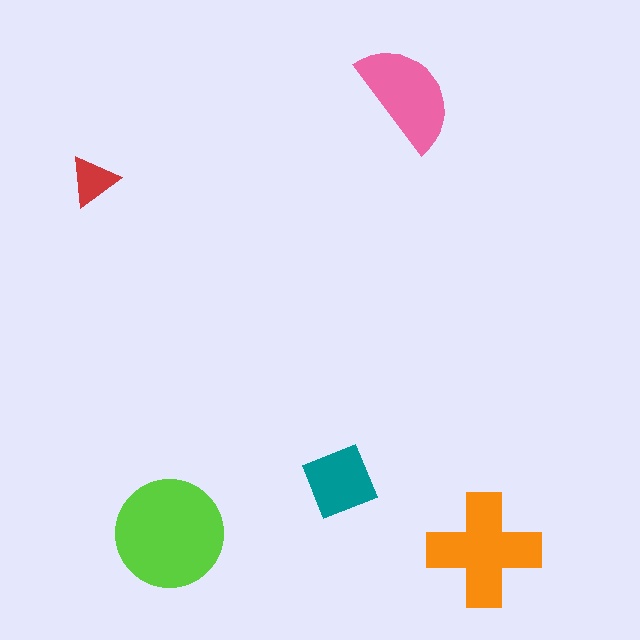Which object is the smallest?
The red triangle.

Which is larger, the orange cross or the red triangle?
The orange cross.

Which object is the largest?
The lime circle.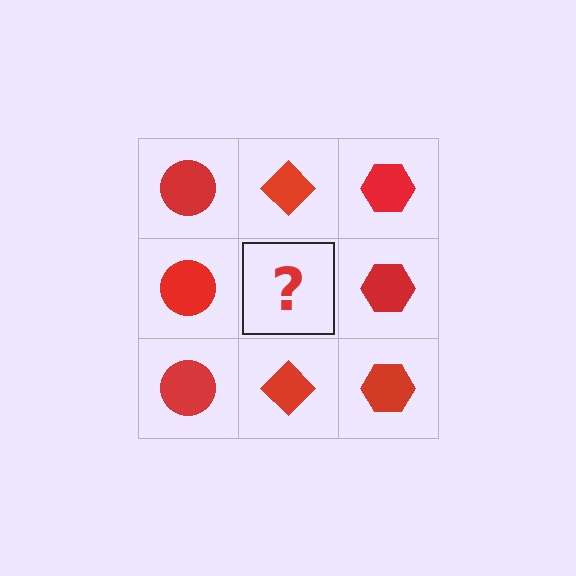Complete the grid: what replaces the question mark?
The question mark should be replaced with a red diamond.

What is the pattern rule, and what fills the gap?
The rule is that each column has a consistent shape. The gap should be filled with a red diamond.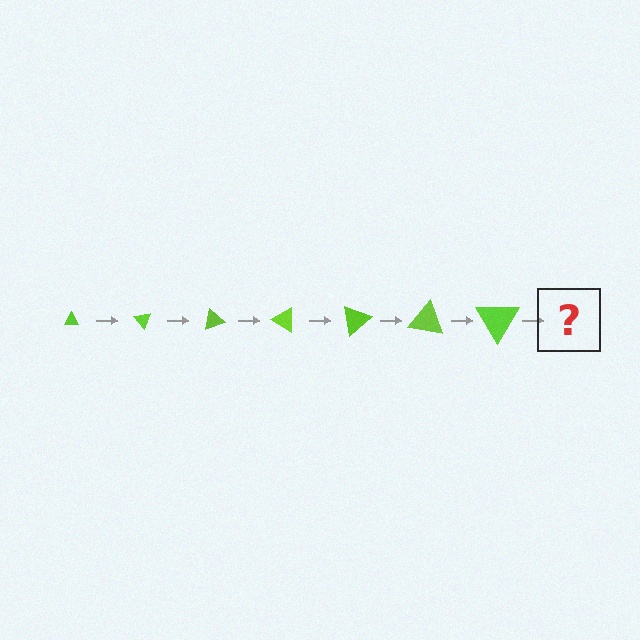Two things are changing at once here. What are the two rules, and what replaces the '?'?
The two rules are that the triangle grows larger each step and it rotates 50 degrees each step. The '?' should be a triangle, larger than the previous one and rotated 350 degrees from the start.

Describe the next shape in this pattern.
It should be a triangle, larger than the previous one and rotated 350 degrees from the start.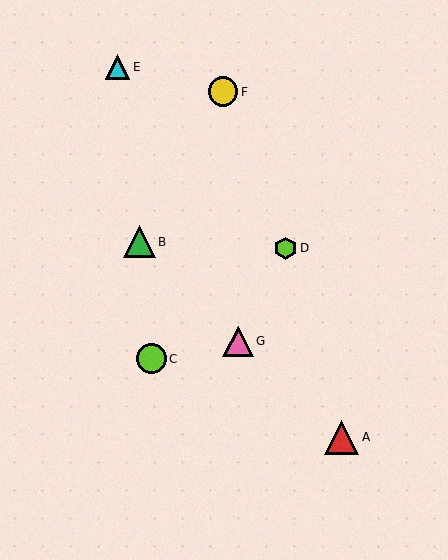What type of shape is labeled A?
Shape A is a red triangle.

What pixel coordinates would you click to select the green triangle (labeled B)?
Click at (140, 242) to select the green triangle B.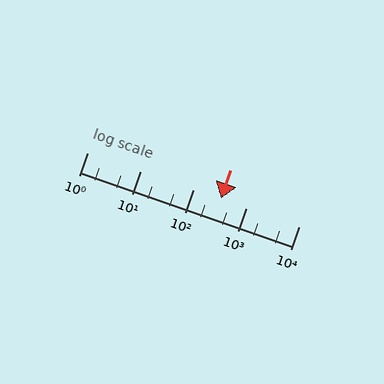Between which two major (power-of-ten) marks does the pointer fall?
The pointer is between 100 and 1000.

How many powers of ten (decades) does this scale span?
The scale spans 4 decades, from 1 to 10000.